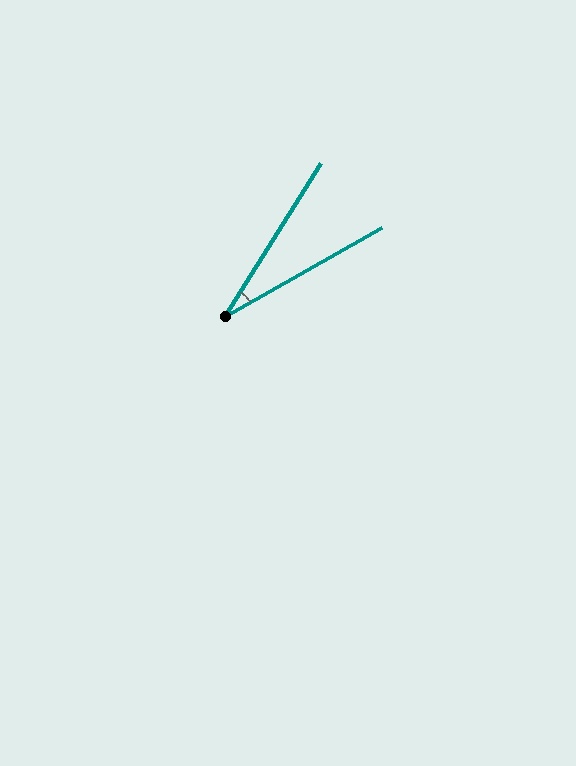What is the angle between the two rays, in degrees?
Approximately 28 degrees.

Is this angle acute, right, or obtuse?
It is acute.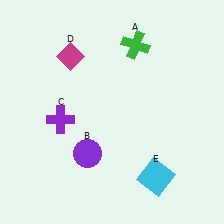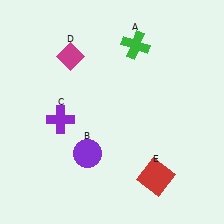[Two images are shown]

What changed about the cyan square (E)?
In Image 1, E is cyan. In Image 2, it changed to red.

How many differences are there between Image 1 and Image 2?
There is 1 difference between the two images.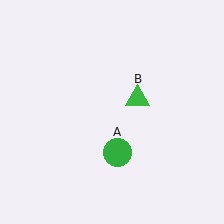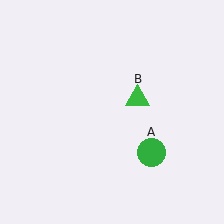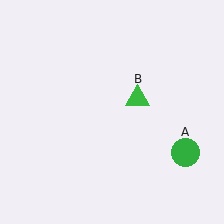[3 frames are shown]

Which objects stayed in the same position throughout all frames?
Green triangle (object B) remained stationary.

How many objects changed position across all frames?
1 object changed position: green circle (object A).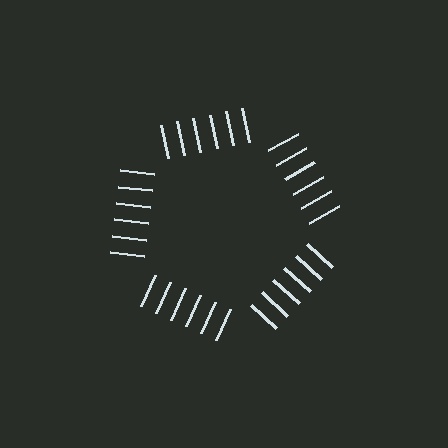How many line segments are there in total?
30 — 6 along each of the 5 edges.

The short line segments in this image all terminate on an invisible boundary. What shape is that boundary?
An illusory pentagon — the line segments terminate on its edges but no continuous stroke is drawn.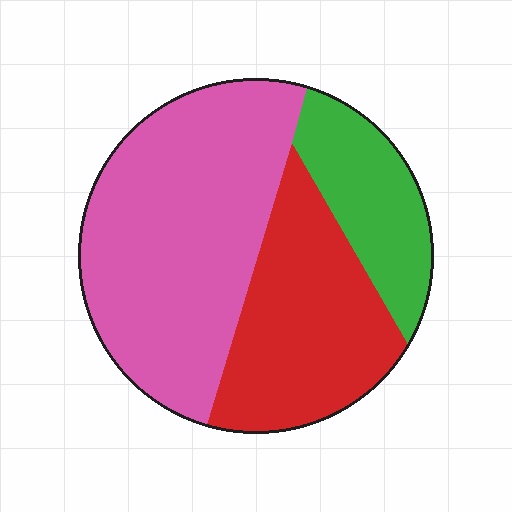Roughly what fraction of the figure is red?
Red takes up about one third (1/3) of the figure.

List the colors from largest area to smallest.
From largest to smallest: pink, red, green.